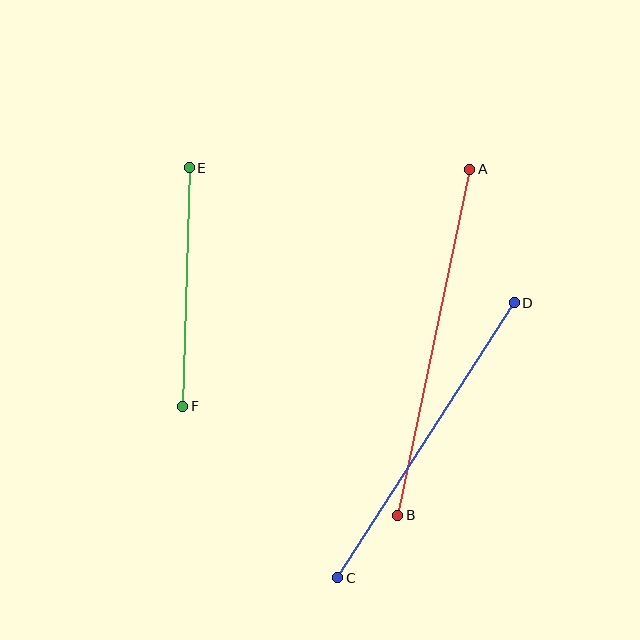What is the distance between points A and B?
The distance is approximately 354 pixels.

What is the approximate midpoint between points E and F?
The midpoint is at approximately (186, 287) pixels.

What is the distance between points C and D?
The distance is approximately 327 pixels.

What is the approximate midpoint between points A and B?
The midpoint is at approximately (434, 342) pixels.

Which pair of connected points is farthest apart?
Points A and B are farthest apart.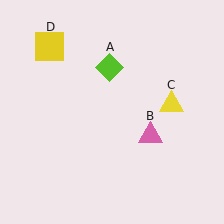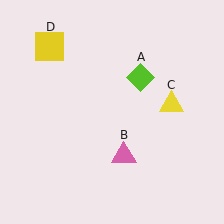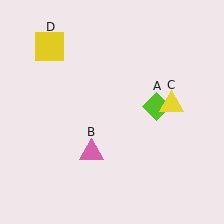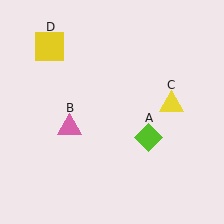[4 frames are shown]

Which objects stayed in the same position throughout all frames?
Yellow triangle (object C) and yellow square (object D) remained stationary.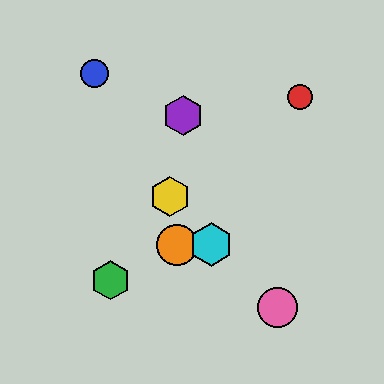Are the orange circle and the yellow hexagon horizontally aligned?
No, the orange circle is at y≈245 and the yellow hexagon is at y≈197.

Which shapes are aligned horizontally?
The orange circle, the cyan hexagon are aligned horizontally.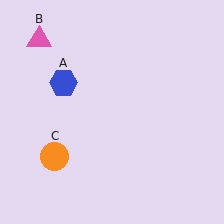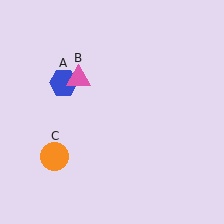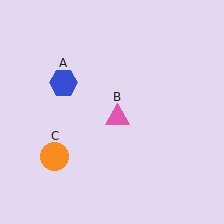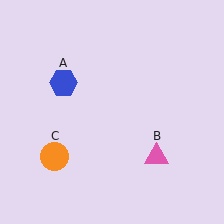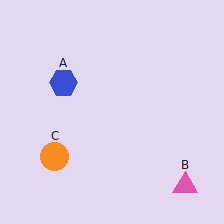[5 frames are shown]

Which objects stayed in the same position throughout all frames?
Blue hexagon (object A) and orange circle (object C) remained stationary.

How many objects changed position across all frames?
1 object changed position: pink triangle (object B).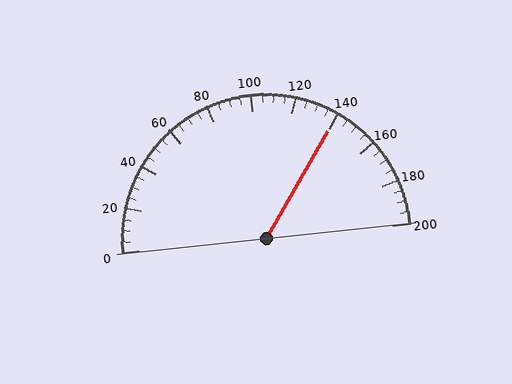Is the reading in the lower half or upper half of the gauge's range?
The reading is in the upper half of the range (0 to 200).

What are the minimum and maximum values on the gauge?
The gauge ranges from 0 to 200.